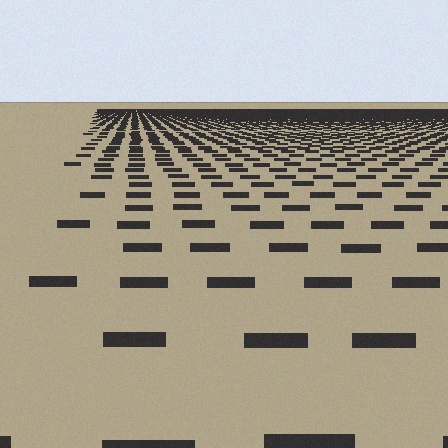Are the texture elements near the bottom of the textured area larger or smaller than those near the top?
Larger. Near the bottom, elements are closer to the viewer and appear at a bigger on-screen size.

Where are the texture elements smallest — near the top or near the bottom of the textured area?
Near the top.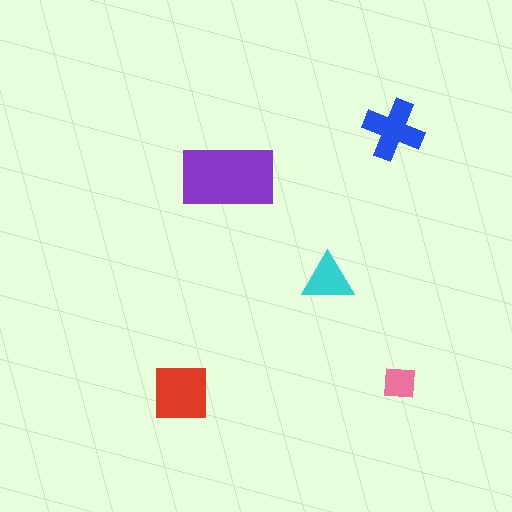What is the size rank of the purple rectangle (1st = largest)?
1st.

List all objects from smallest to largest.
The pink square, the cyan triangle, the blue cross, the red square, the purple rectangle.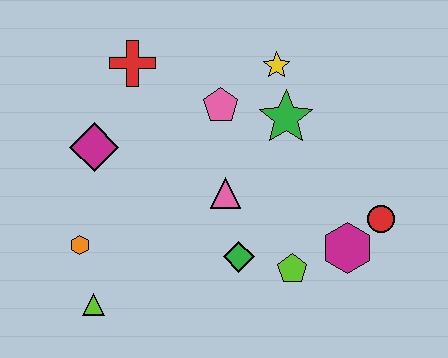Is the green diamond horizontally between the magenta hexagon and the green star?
No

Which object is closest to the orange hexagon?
The lime triangle is closest to the orange hexagon.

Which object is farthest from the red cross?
The red circle is farthest from the red cross.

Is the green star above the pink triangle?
Yes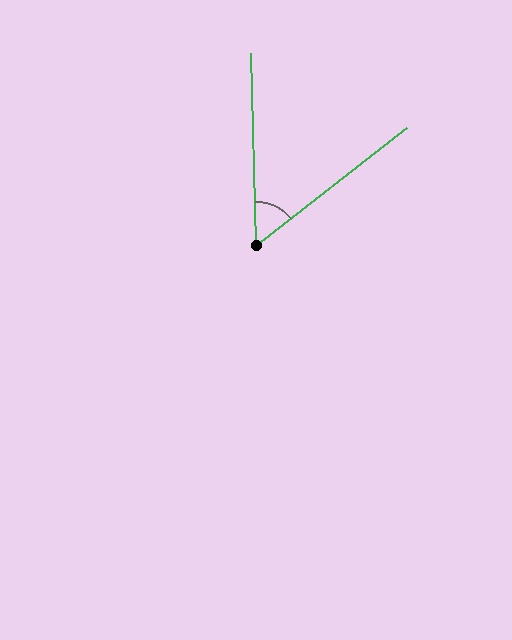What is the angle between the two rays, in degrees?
Approximately 53 degrees.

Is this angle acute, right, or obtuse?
It is acute.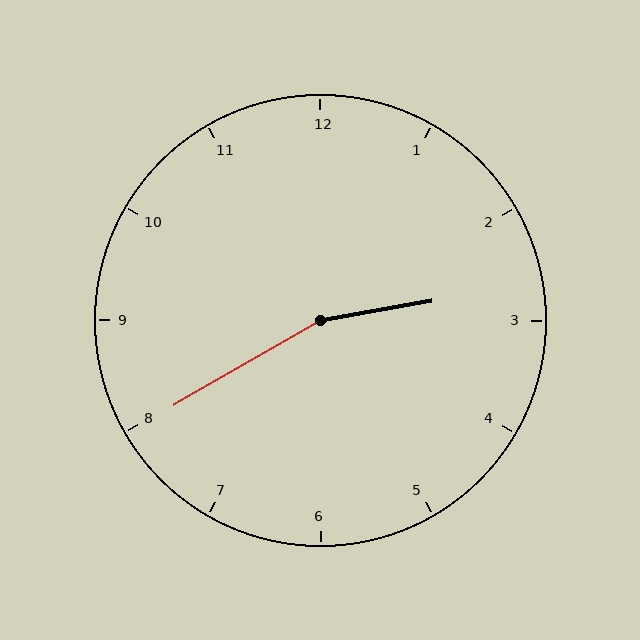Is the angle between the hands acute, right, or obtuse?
It is obtuse.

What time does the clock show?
2:40.